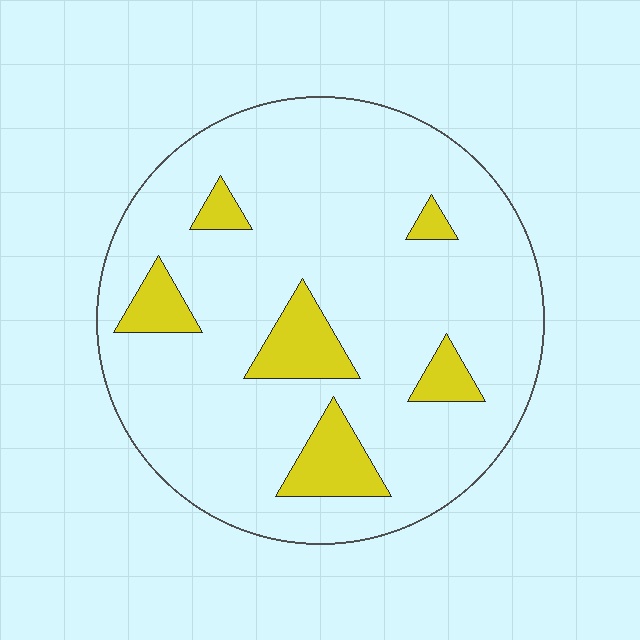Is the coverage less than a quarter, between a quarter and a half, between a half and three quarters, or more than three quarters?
Less than a quarter.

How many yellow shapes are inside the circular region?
6.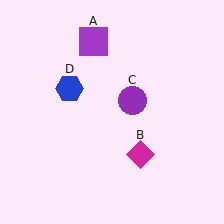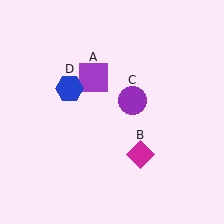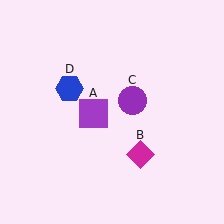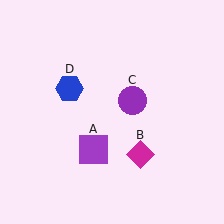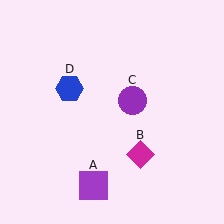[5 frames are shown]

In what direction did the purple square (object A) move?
The purple square (object A) moved down.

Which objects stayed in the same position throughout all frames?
Magenta diamond (object B) and purple circle (object C) and blue hexagon (object D) remained stationary.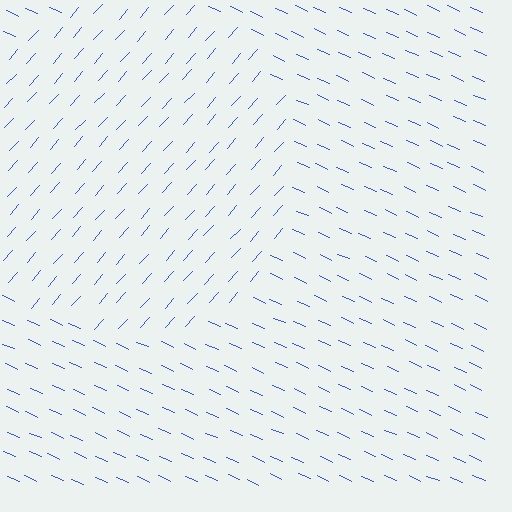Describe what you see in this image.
The image is filled with small blue line segments. A circle region in the image has lines oriented differently from the surrounding lines, creating a visible texture boundary.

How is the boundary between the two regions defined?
The boundary is defined purely by a change in line orientation (approximately 72 degrees difference). All lines are the same color and thickness.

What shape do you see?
I see a circle.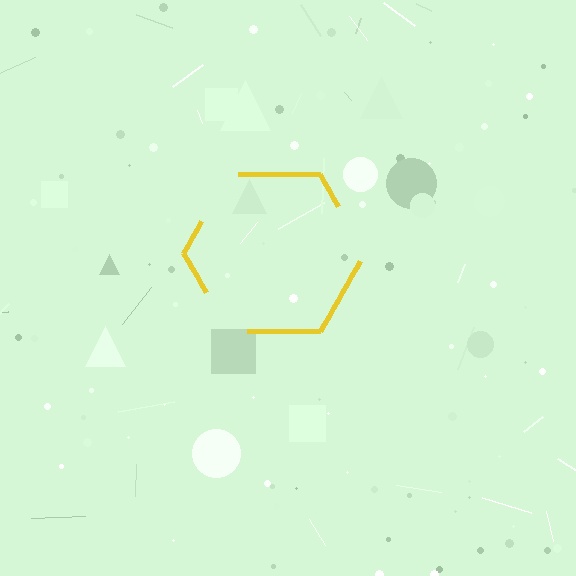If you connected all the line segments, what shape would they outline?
They would outline a hexagon.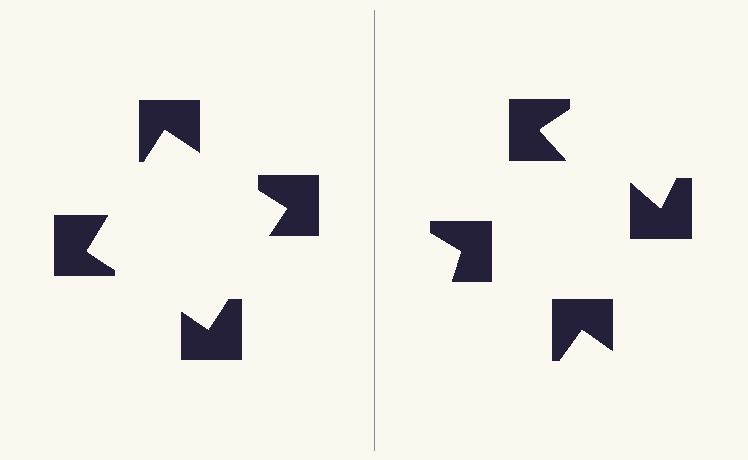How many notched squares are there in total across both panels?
8 — 4 on each side.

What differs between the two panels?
The notched squares are positioned identically on both sides; only the wedge orientations differ. On the left they align to a square; on the right they are misaligned.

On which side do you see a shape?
An illusory square appears on the left side. On the right side the wedge cuts are rotated, so no coherent shape forms.